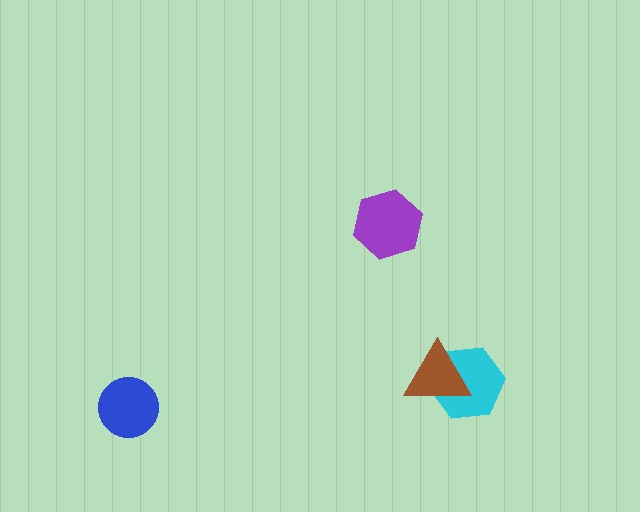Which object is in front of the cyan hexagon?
The brown triangle is in front of the cyan hexagon.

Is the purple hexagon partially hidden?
No, no other shape covers it.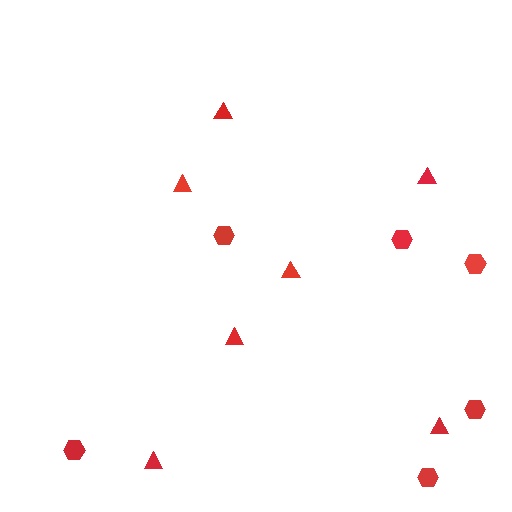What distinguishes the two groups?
There are 2 groups: one group of triangles (7) and one group of hexagons (6).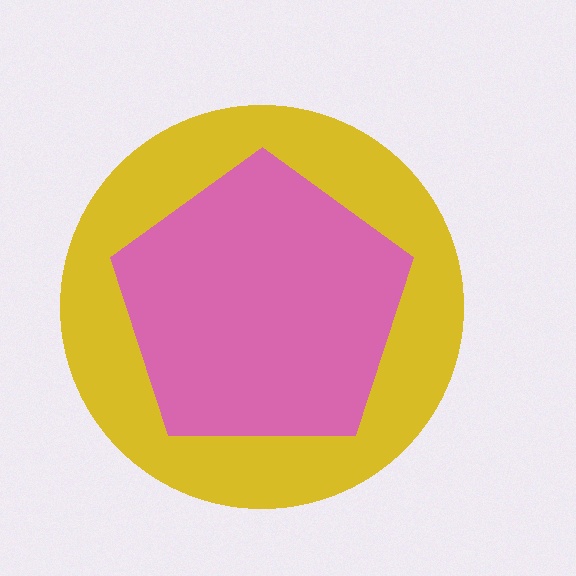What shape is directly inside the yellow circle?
The pink pentagon.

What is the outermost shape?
The yellow circle.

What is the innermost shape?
The pink pentagon.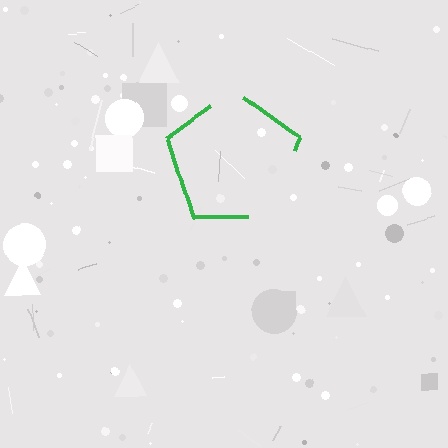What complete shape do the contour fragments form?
The contour fragments form a pentagon.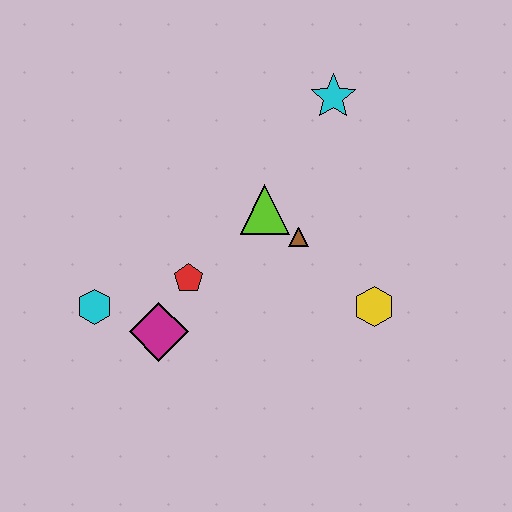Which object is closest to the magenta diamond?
The red pentagon is closest to the magenta diamond.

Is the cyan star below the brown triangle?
No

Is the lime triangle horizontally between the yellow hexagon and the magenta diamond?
Yes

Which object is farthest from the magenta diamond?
The cyan star is farthest from the magenta diamond.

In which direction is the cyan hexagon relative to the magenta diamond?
The cyan hexagon is to the left of the magenta diamond.